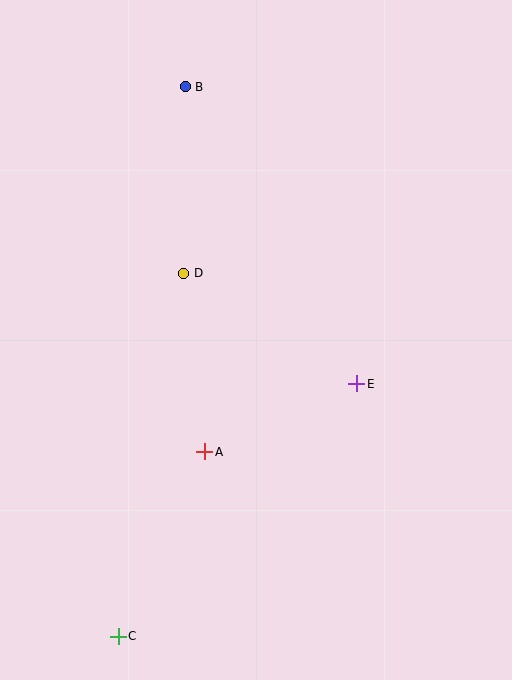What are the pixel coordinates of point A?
Point A is at (205, 452).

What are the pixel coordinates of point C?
Point C is at (118, 636).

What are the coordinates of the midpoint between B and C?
The midpoint between B and C is at (152, 362).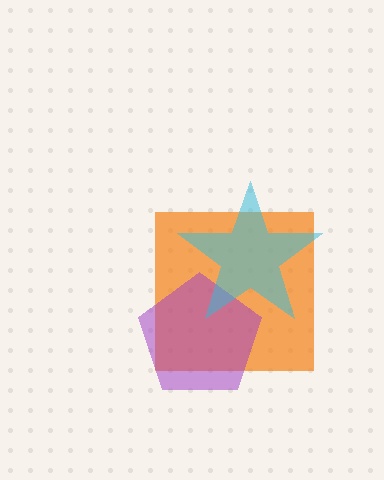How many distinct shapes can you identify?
There are 3 distinct shapes: an orange square, a purple pentagon, a cyan star.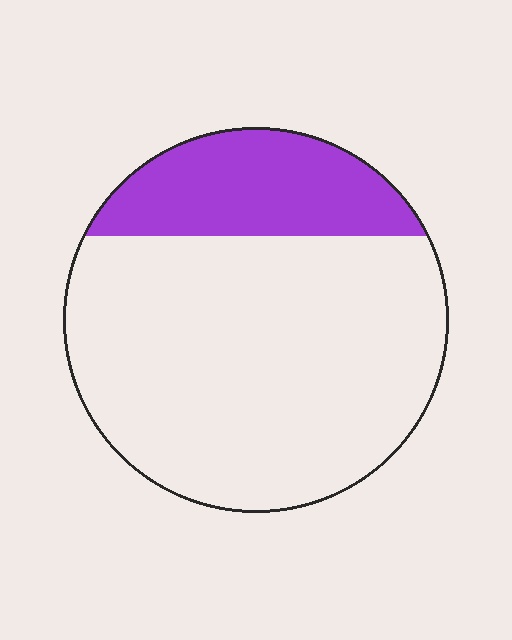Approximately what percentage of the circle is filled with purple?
Approximately 25%.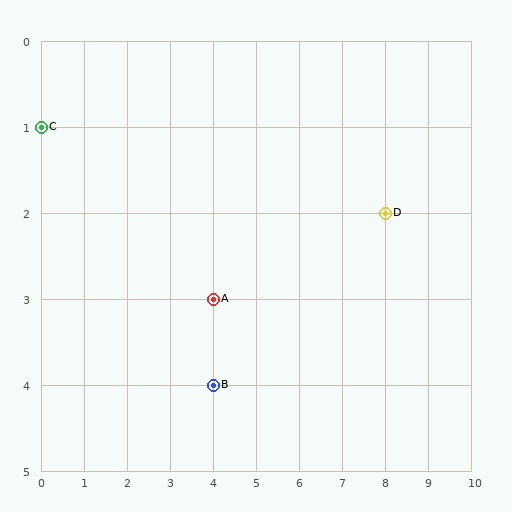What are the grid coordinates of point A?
Point A is at grid coordinates (4, 3).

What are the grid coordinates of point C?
Point C is at grid coordinates (0, 1).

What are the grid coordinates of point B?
Point B is at grid coordinates (4, 4).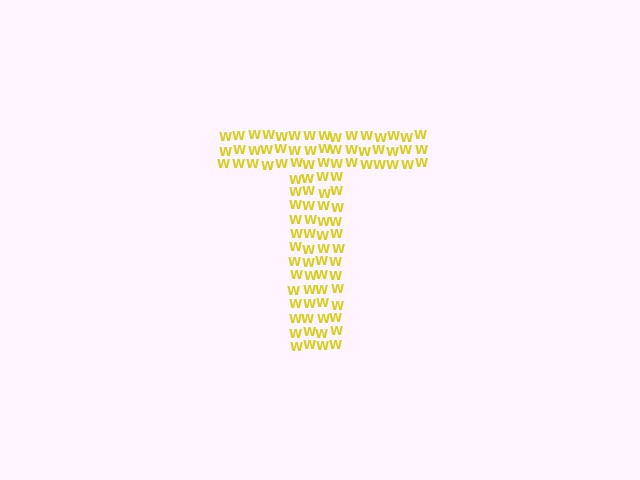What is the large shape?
The large shape is the letter T.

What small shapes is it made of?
It is made of small letter W's.